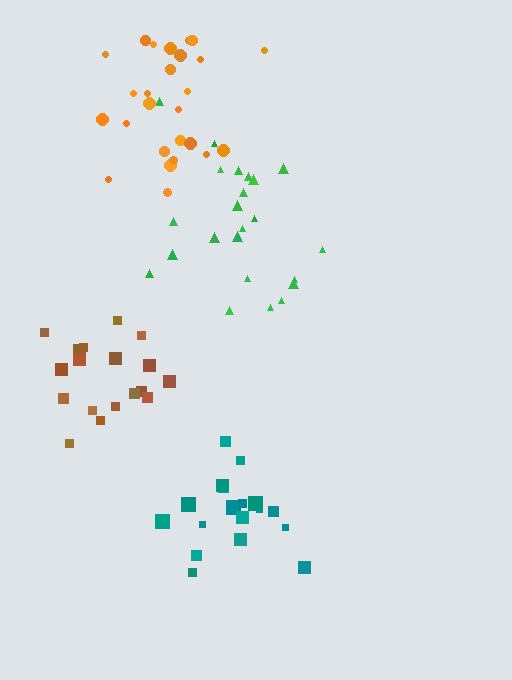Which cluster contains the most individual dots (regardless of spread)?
Orange (26).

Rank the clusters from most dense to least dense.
orange, brown, teal, green.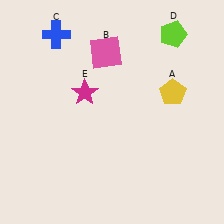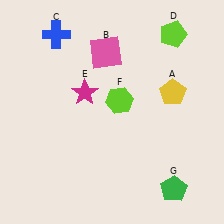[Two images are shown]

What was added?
A lime hexagon (F), a green pentagon (G) were added in Image 2.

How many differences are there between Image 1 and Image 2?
There are 2 differences between the two images.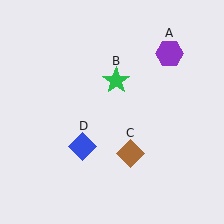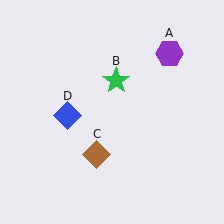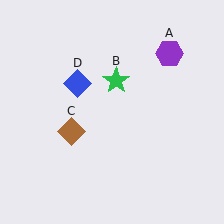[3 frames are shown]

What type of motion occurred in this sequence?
The brown diamond (object C), blue diamond (object D) rotated clockwise around the center of the scene.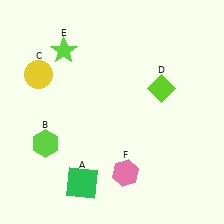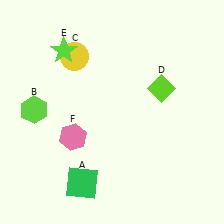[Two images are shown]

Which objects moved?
The objects that moved are: the lime hexagon (B), the yellow circle (C), the pink hexagon (F).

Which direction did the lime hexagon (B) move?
The lime hexagon (B) moved up.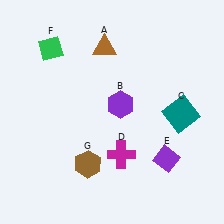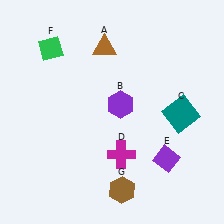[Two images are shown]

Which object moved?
The brown hexagon (G) moved right.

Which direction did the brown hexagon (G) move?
The brown hexagon (G) moved right.